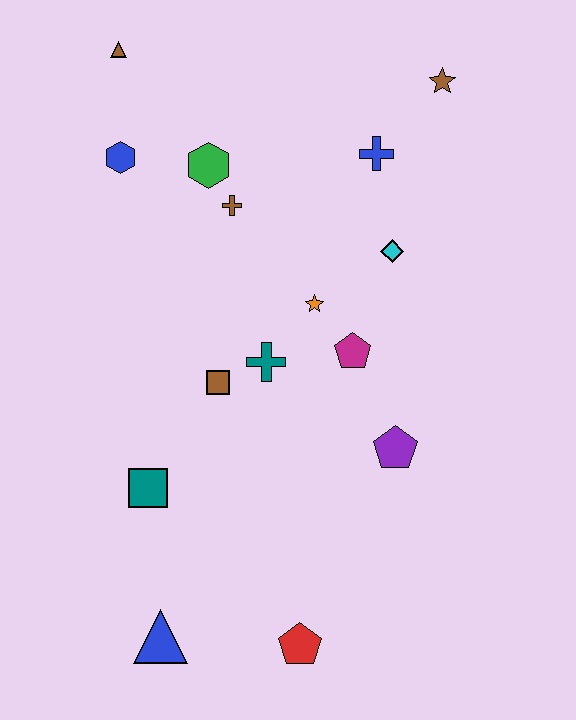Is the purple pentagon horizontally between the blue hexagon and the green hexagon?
No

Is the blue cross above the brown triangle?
No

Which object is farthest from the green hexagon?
The red pentagon is farthest from the green hexagon.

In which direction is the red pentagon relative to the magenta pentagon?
The red pentagon is below the magenta pentagon.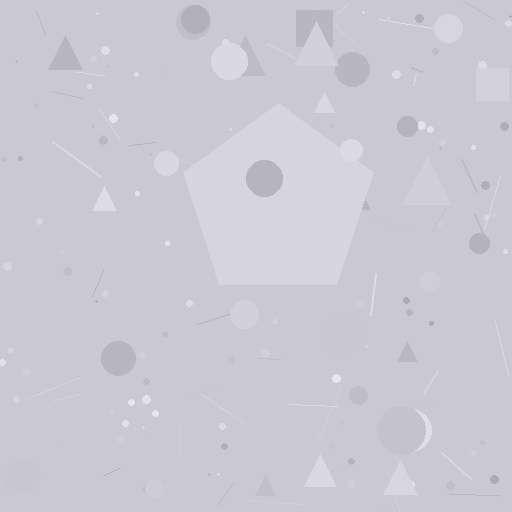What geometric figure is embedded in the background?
A pentagon is embedded in the background.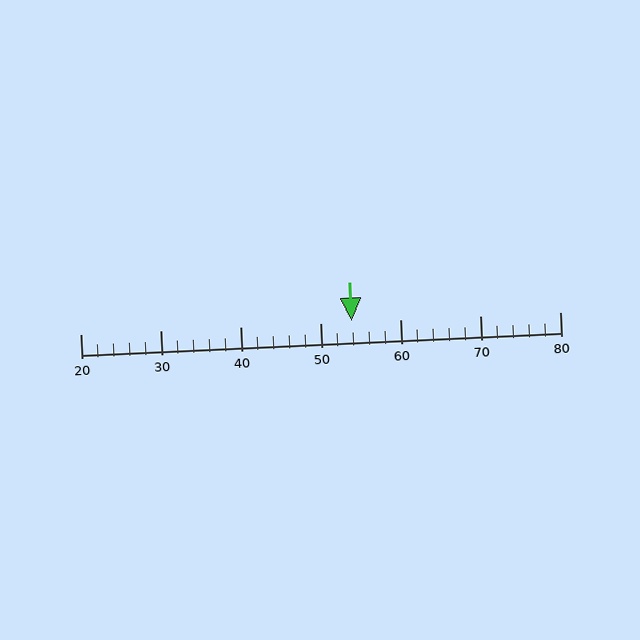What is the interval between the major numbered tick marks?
The major tick marks are spaced 10 units apart.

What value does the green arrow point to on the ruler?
The green arrow points to approximately 54.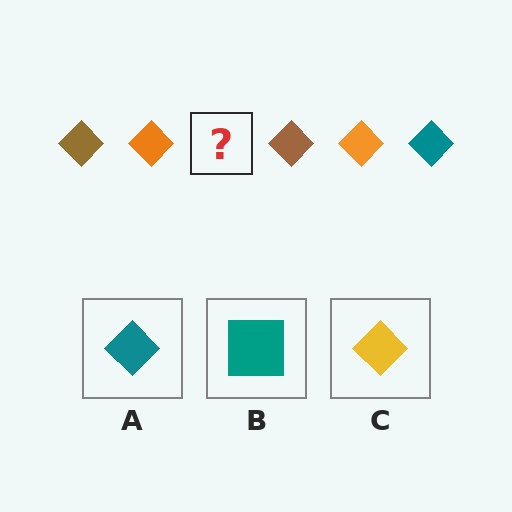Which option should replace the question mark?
Option A.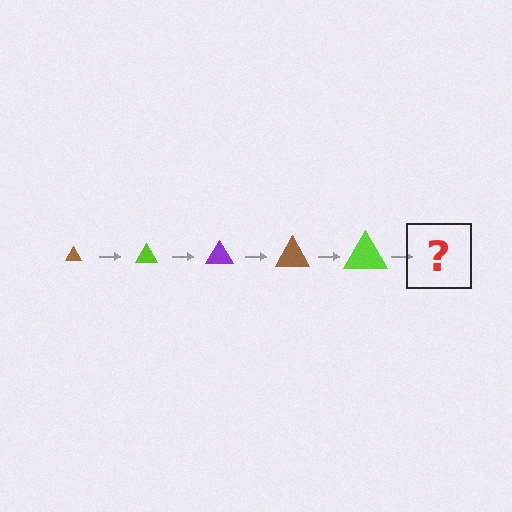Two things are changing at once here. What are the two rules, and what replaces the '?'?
The two rules are that the triangle grows larger each step and the color cycles through brown, lime, and purple. The '?' should be a purple triangle, larger than the previous one.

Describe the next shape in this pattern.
It should be a purple triangle, larger than the previous one.